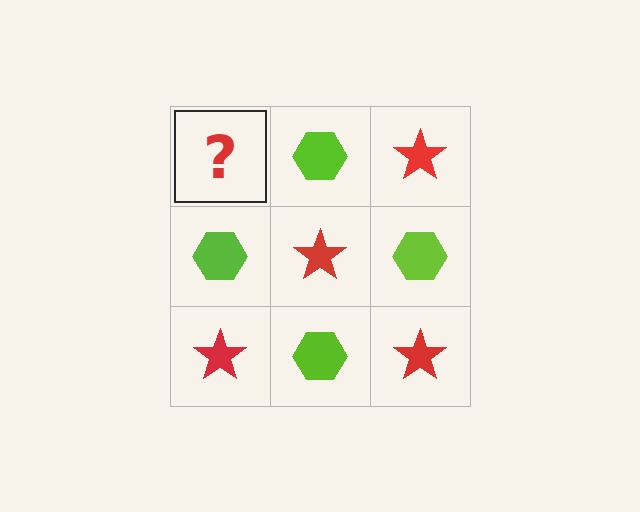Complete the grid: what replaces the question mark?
The question mark should be replaced with a red star.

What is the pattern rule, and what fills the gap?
The rule is that it alternates red star and lime hexagon in a checkerboard pattern. The gap should be filled with a red star.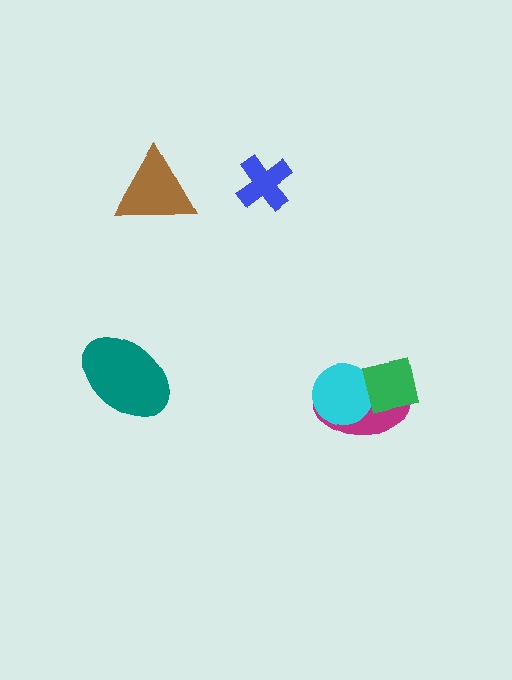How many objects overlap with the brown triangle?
0 objects overlap with the brown triangle.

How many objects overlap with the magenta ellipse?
2 objects overlap with the magenta ellipse.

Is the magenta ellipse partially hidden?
Yes, it is partially covered by another shape.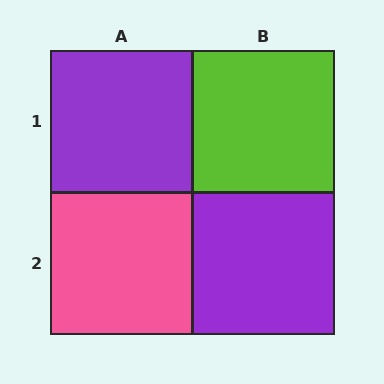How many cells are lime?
1 cell is lime.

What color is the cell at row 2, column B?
Purple.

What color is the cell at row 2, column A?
Pink.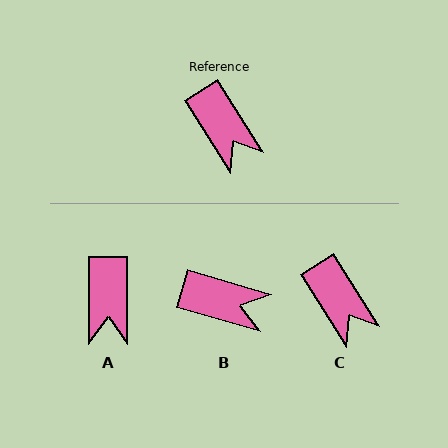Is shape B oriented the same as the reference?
No, it is off by about 41 degrees.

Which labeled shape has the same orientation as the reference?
C.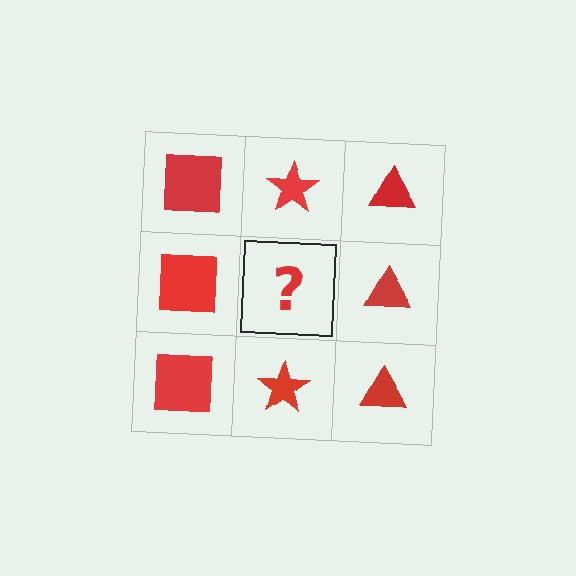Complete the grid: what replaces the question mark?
The question mark should be replaced with a red star.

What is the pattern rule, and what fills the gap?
The rule is that each column has a consistent shape. The gap should be filled with a red star.